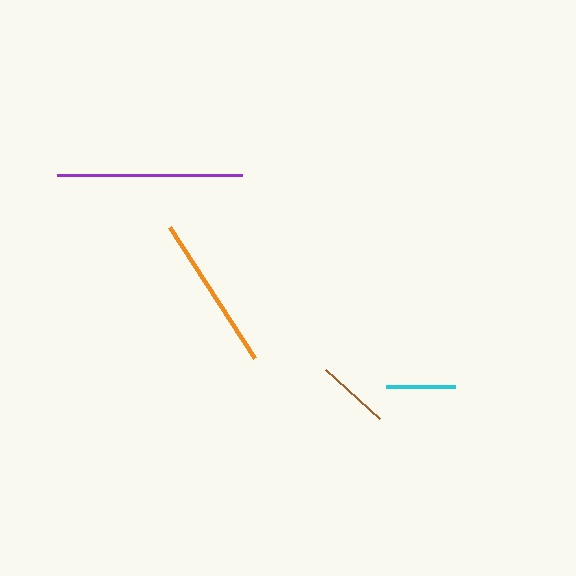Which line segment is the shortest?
The cyan line is the shortest at approximately 70 pixels.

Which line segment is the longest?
The purple line is the longest at approximately 185 pixels.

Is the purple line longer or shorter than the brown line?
The purple line is longer than the brown line.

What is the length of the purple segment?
The purple segment is approximately 185 pixels long.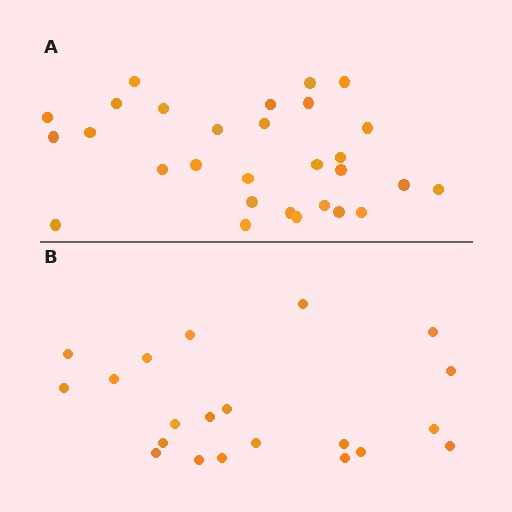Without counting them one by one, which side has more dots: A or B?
Region A (the top region) has more dots.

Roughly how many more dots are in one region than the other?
Region A has roughly 8 or so more dots than region B.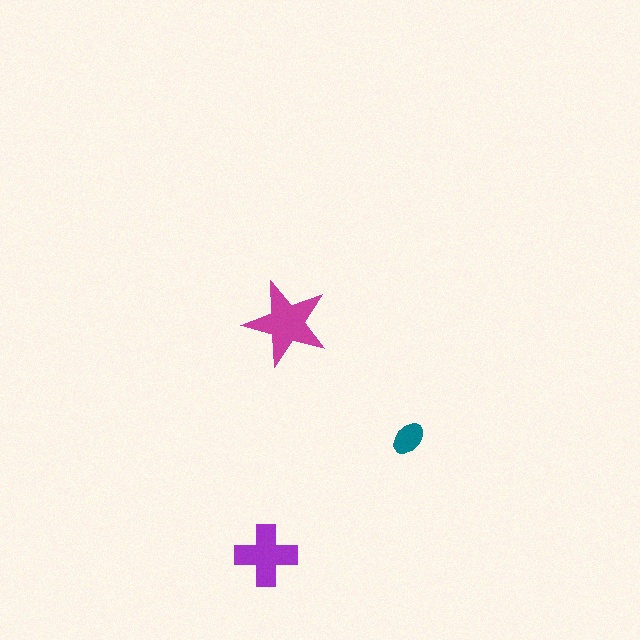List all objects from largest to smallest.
The magenta star, the purple cross, the teal ellipse.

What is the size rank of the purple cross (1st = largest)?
2nd.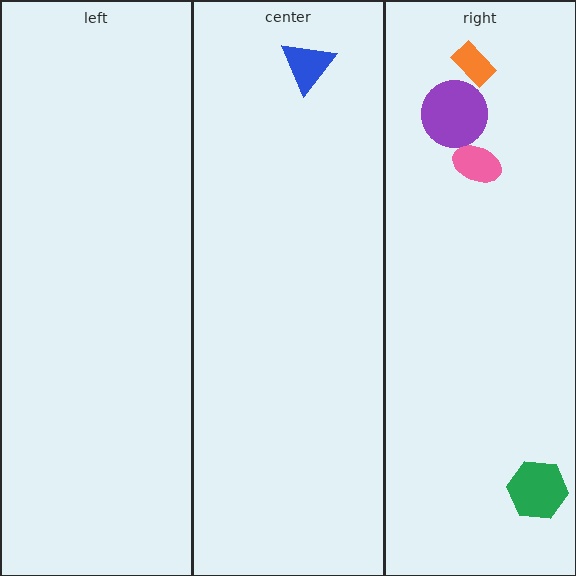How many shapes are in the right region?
4.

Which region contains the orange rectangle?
The right region.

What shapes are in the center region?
The blue triangle.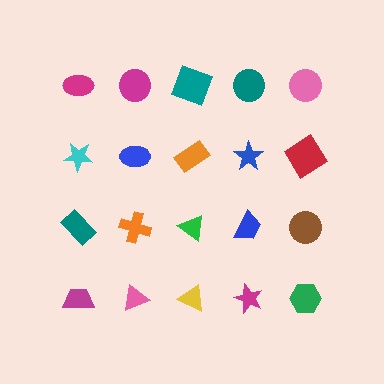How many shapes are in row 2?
5 shapes.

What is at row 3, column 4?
A blue trapezoid.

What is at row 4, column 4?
A magenta star.